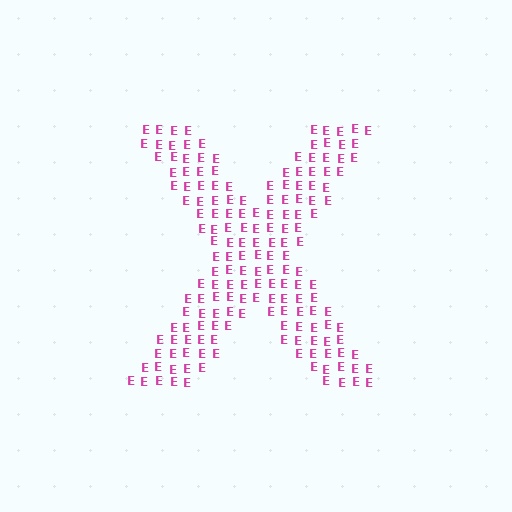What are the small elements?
The small elements are letter E's.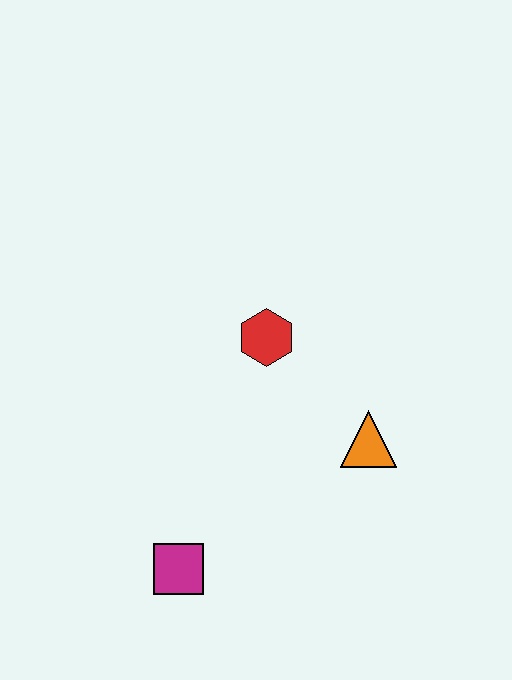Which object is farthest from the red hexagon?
The magenta square is farthest from the red hexagon.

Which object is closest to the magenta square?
The orange triangle is closest to the magenta square.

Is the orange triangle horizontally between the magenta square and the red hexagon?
No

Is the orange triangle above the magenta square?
Yes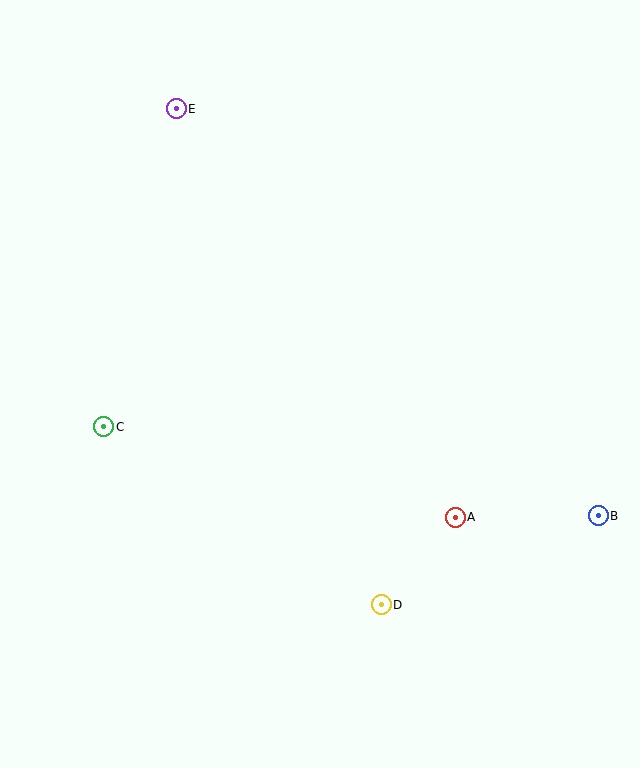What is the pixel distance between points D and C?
The distance between D and C is 330 pixels.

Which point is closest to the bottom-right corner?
Point B is closest to the bottom-right corner.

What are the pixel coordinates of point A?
Point A is at (455, 517).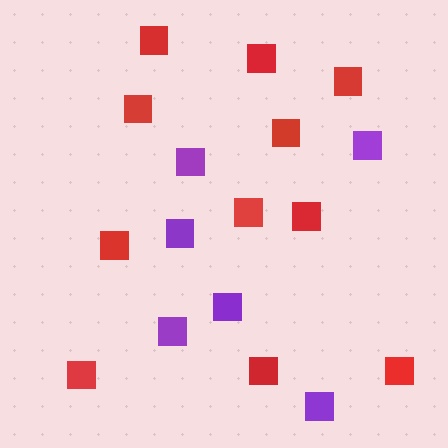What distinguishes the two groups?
There are 2 groups: one group of purple squares (6) and one group of red squares (11).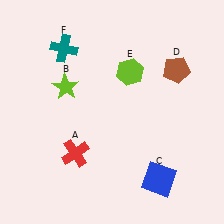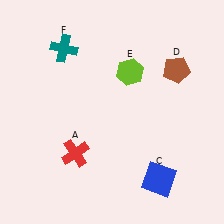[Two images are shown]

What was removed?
The lime star (B) was removed in Image 2.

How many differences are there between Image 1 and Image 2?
There is 1 difference between the two images.